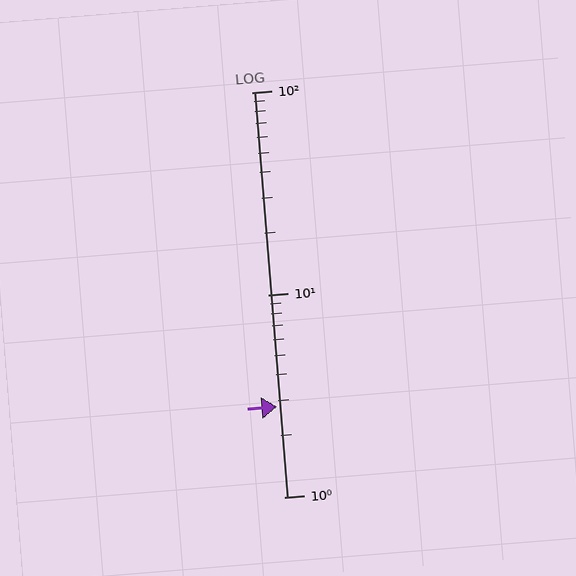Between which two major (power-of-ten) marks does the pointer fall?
The pointer is between 1 and 10.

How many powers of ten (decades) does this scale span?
The scale spans 2 decades, from 1 to 100.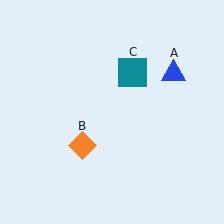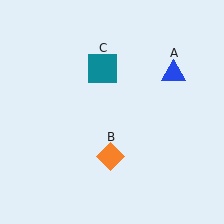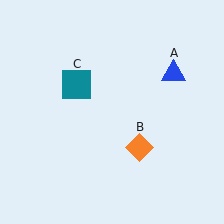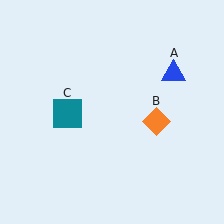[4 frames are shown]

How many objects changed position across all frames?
2 objects changed position: orange diamond (object B), teal square (object C).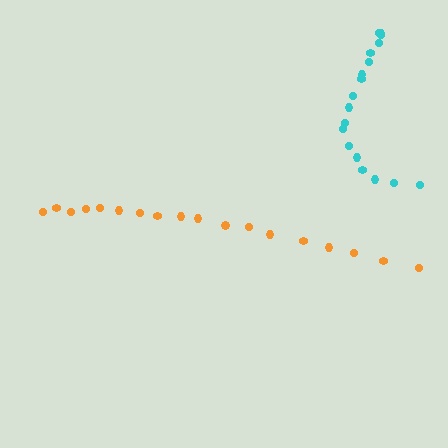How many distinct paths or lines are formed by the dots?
There are 2 distinct paths.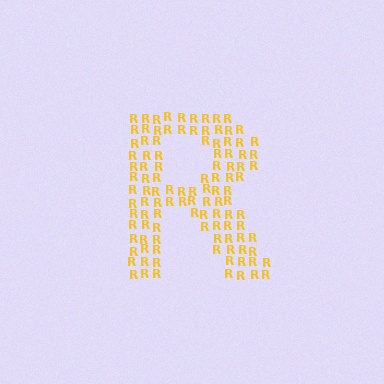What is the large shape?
The large shape is the letter R.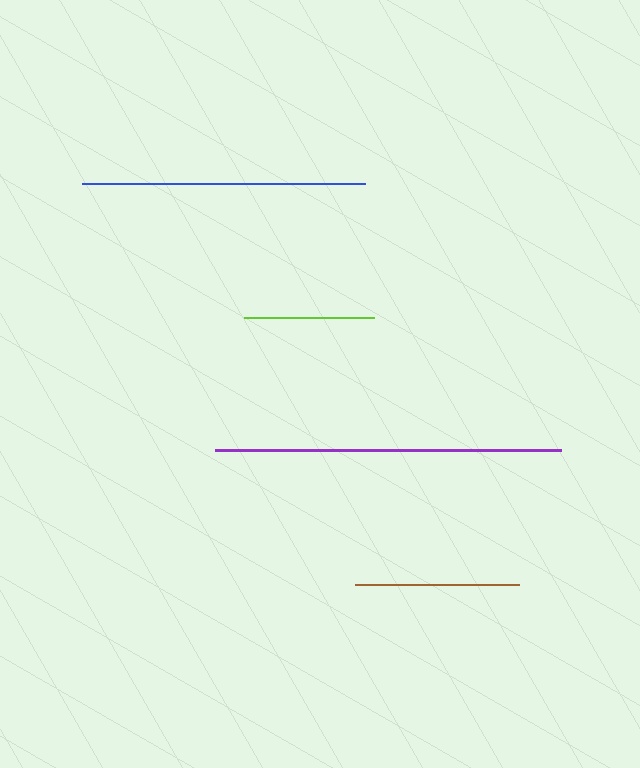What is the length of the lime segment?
The lime segment is approximately 131 pixels long.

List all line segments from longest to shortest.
From longest to shortest: purple, blue, brown, lime.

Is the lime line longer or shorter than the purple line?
The purple line is longer than the lime line.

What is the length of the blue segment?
The blue segment is approximately 283 pixels long.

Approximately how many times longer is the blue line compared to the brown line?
The blue line is approximately 1.7 times the length of the brown line.